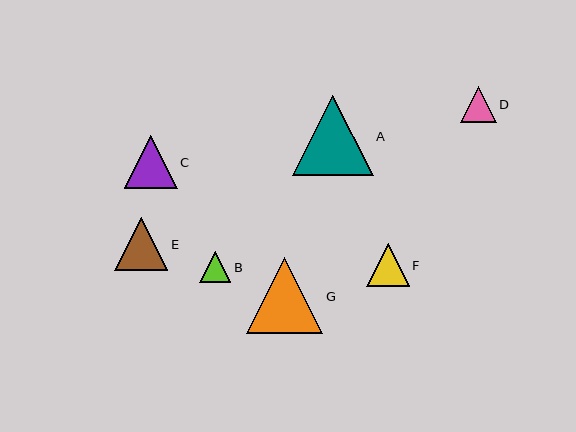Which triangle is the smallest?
Triangle B is the smallest with a size of approximately 31 pixels.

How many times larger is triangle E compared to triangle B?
Triangle E is approximately 1.7 times the size of triangle B.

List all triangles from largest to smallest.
From largest to smallest: A, G, E, C, F, D, B.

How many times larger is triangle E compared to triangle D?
Triangle E is approximately 1.5 times the size of triangle D.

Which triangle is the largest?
Triangle A is the largest with a size of approximately 81 pixels.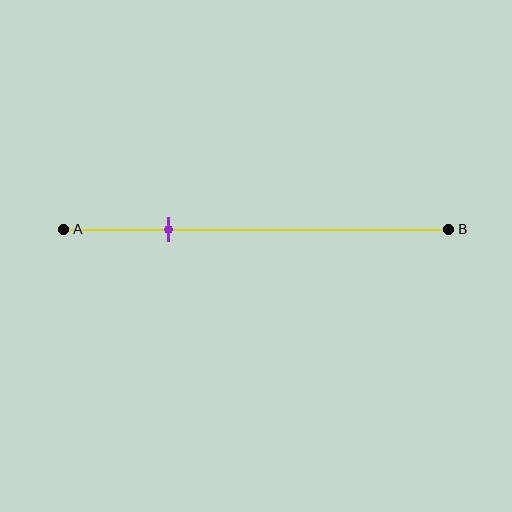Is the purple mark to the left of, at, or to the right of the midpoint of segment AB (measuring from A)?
The purple mark is to the left of the midpoint of segment AB.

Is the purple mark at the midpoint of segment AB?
No, the mark is at about 25% from A, not at the 50% midpoint.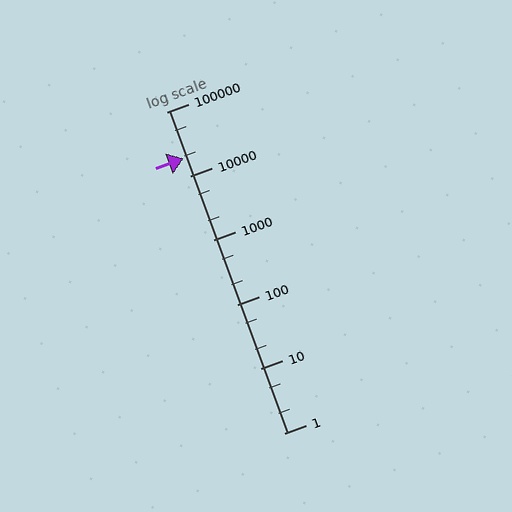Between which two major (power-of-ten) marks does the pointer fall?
The pointer is between 10000 and 100000.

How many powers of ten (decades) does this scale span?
The scale spans 5 decades, from 1 to 100000.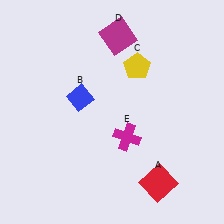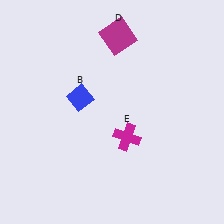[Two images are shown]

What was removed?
The yellow pentagon (C), the red square (A) were removed in Image 2.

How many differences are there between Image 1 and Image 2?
There are 2 differences between the two images.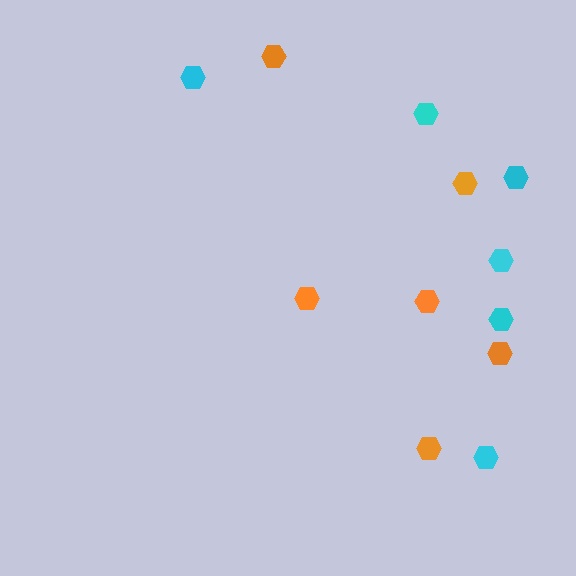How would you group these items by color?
There are 2 groups: one group of cyan hexagons (6) and one group of orange hexagons (6).